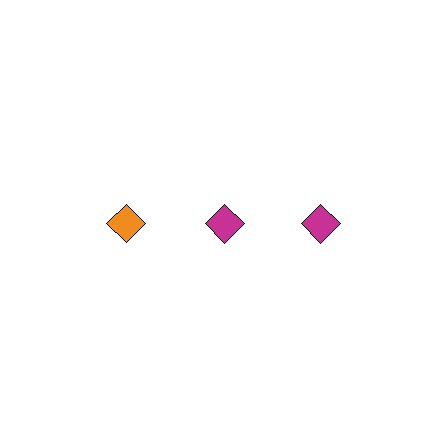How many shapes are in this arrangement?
There are 3 shapes arranged in a grid pattern.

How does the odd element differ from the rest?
It has a different color: orange instead of magenta.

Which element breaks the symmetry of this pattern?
The orange diamond in the top row, leftmost column breaks the symmetry. All other shapes are magenta diamonds.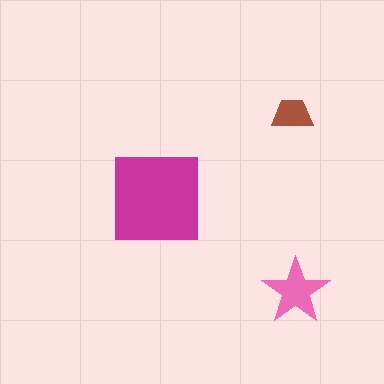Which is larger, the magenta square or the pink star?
The magenta square.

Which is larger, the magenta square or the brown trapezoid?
The magenta square.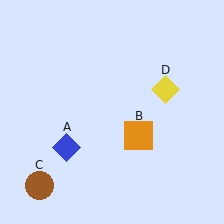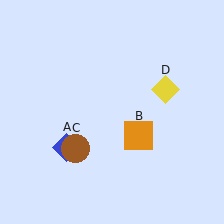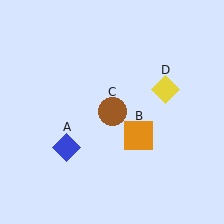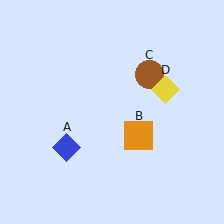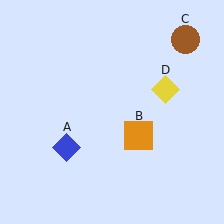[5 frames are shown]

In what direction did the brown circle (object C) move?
The brown circle (object C) moved up and to the right.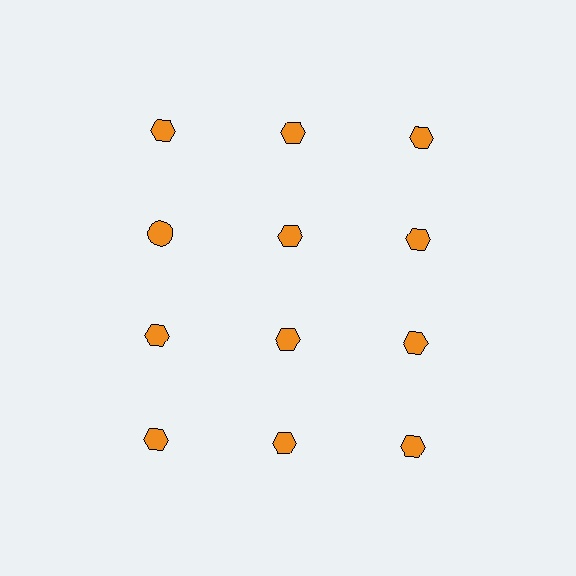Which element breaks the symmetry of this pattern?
The orange circle in the second row, leftmost column breaks the symmetry. All other shapes are orange hexagons.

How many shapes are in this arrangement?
There are 12 shapes arranged in a grid pattern.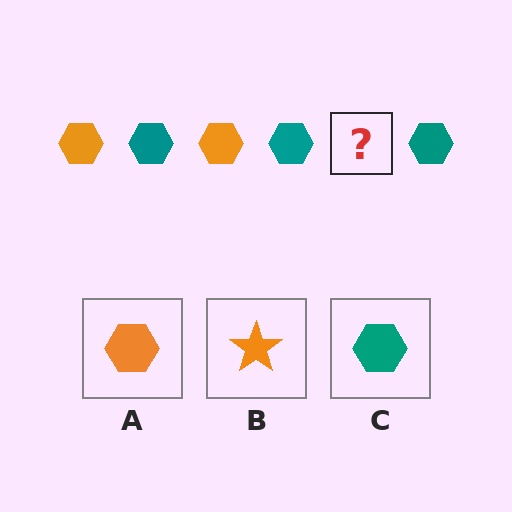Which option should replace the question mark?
Option A.